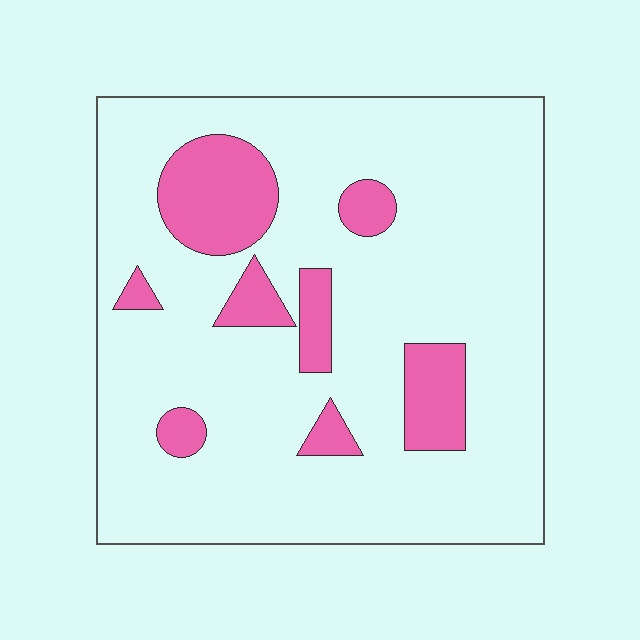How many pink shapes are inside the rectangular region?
8.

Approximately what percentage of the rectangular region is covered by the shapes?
Approximately 15%.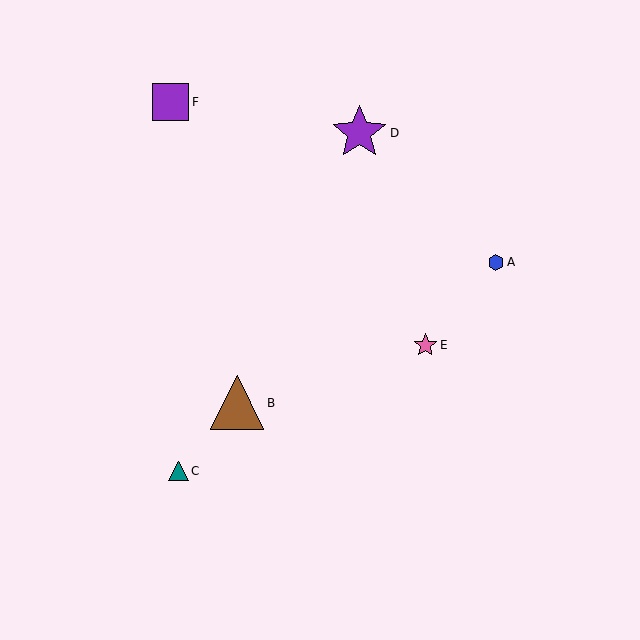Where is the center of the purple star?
The center of the purple star is at (359, 133).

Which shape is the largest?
The purple star (labeled D) is the largest.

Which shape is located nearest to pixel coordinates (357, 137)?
The purple star (labeled D) at (359, 133) is nearest to that location.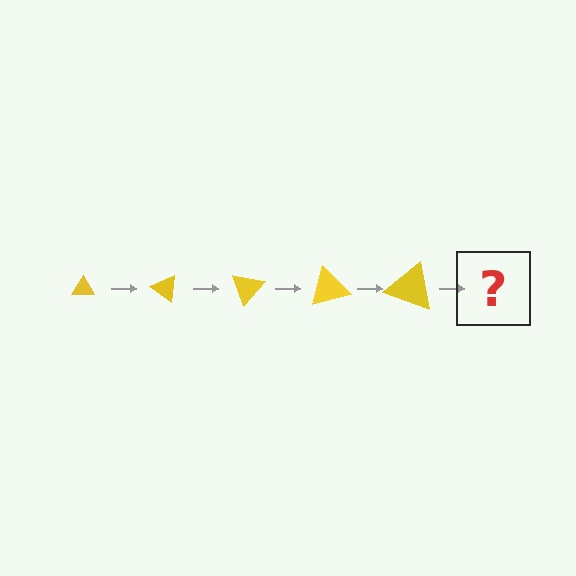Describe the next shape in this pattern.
It should be a triangle, larger than the previous one and rotated 175 degrees from the start.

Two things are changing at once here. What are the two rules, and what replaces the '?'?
The two rules are that the triangle grows larger each step and it rotates 35 degrees each step. The '?' should be a triangle, larger than the previous one and rotated 175 degrees from the start.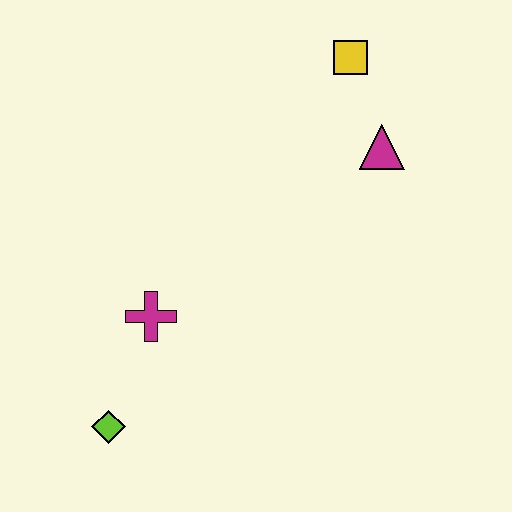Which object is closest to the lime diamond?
The magenta cross is closest to the lime diamond.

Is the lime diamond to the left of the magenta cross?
Yes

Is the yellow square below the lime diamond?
No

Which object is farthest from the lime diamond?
The yellow square is farthest from the lime diamond.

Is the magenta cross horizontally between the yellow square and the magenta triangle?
No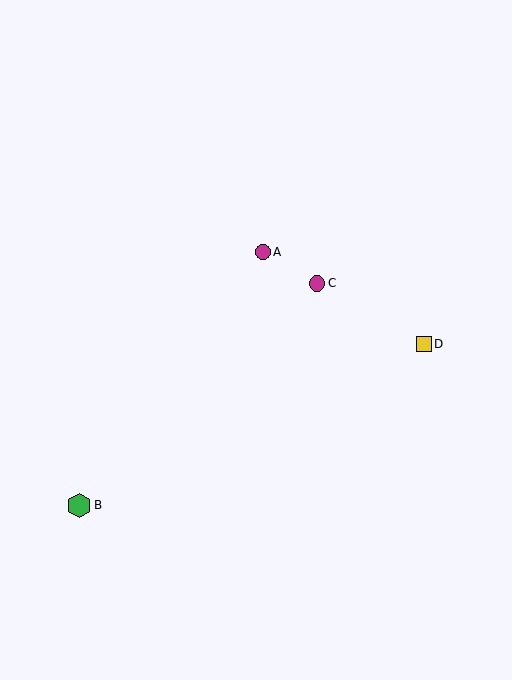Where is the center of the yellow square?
The center of the yellow square is at (424, 344).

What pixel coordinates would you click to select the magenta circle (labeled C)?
Click at (317, 283) to select the magenta circle C.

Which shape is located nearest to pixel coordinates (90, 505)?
The green hexagon (labeled B) at (79, 505) is nearest to that location.